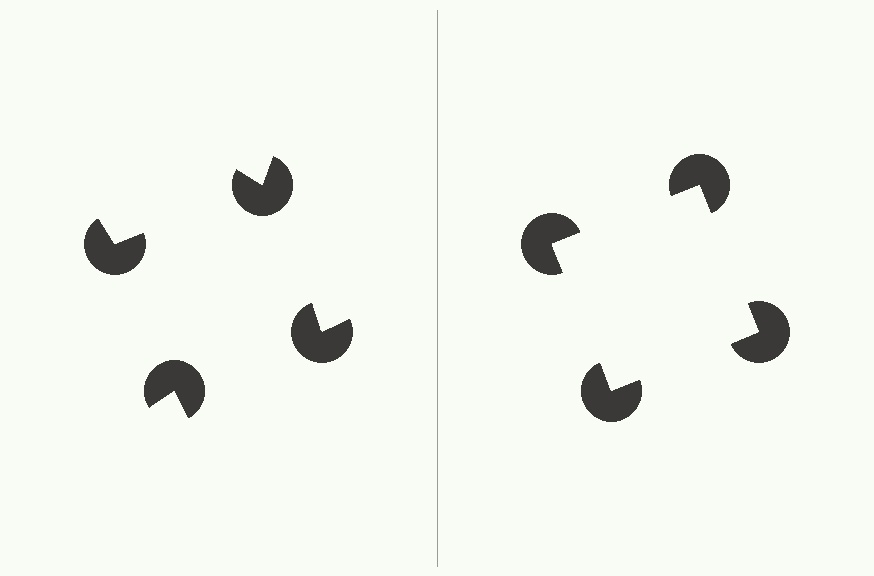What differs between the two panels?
The pac-man discs are positioned identically on both sides; only the wedge orientations differ. On the right they align to a square; on the left they are misaligned.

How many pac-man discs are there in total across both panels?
8 — 4 on each side.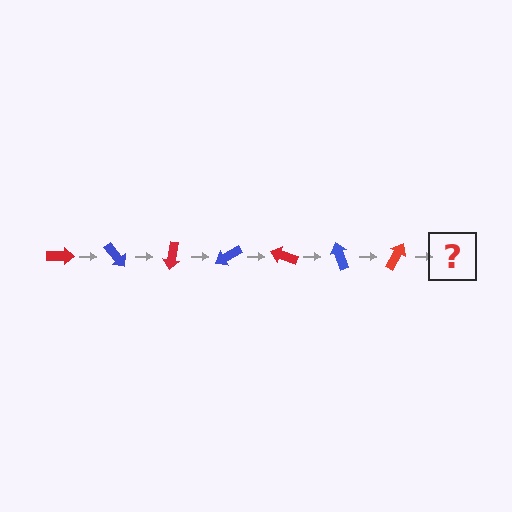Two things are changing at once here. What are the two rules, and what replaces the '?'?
The two rules are that it rotates 50 degrees each step and the color cycles through red and blue. The '?' should be a blue arrow, rotated 350 degrees from the start.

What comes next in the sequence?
The next element should be a blue arrow, rotated 350 degrees from the start.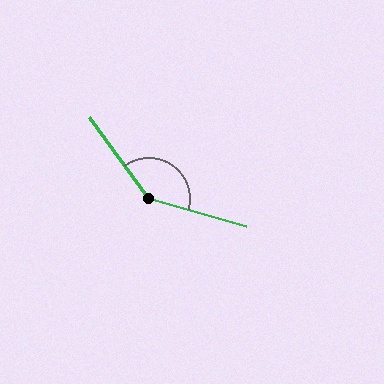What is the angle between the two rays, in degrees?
Approximately 142 degrees.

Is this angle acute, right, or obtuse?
It is obtuse.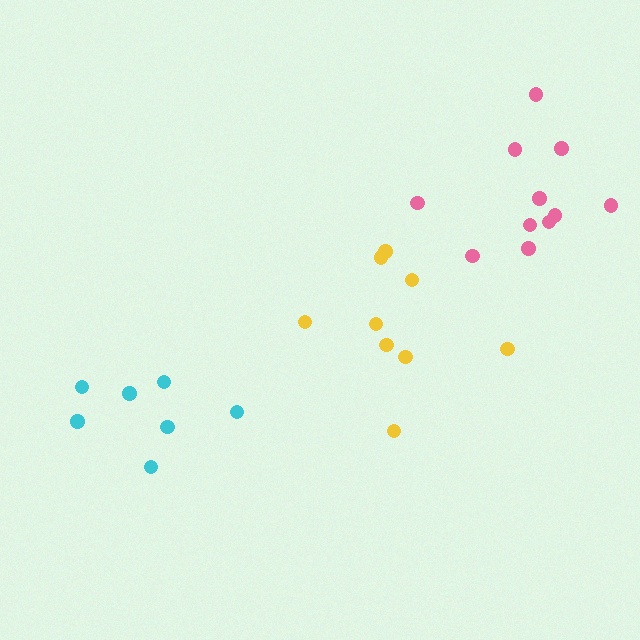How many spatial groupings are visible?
There are 3 spatial groupings.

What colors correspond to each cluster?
The clusters are colored: cyan, yellow, pink.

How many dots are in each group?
Group 1: 7 dots, Group 2: 9 dots, Group 3: 11 dots (27 total).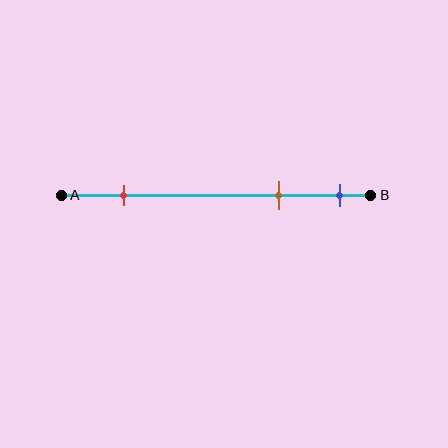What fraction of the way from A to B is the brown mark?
The brown mark is approximately 70% (0.7) of the way from A to B.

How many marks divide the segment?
There are 3 marks dividing the segment.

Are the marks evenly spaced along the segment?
No, the marks are not evenly spaced.